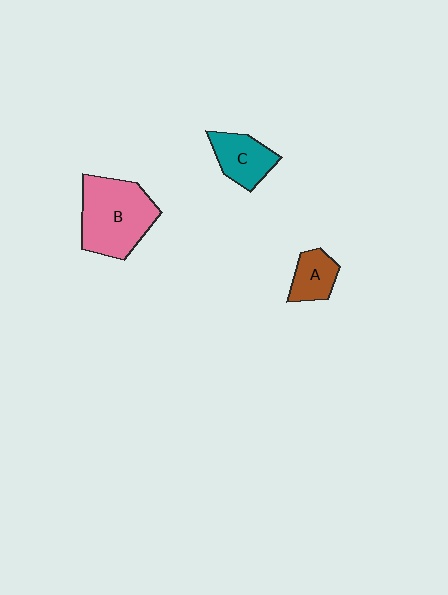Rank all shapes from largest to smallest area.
From largest to smallest: B (pink), C (teal), A (brown).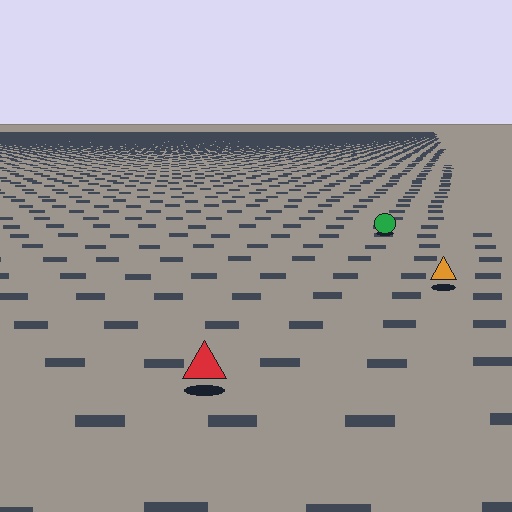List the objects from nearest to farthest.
From nearest to farthest: the red triangle, the orange triangle, the green circle.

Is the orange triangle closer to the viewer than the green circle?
Yes. The orange triangle is closer — you can tell from the texture gradient: the ground texture is coarser near it.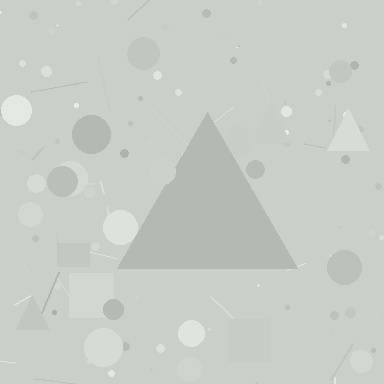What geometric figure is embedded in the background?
A triangle is embedded in the background.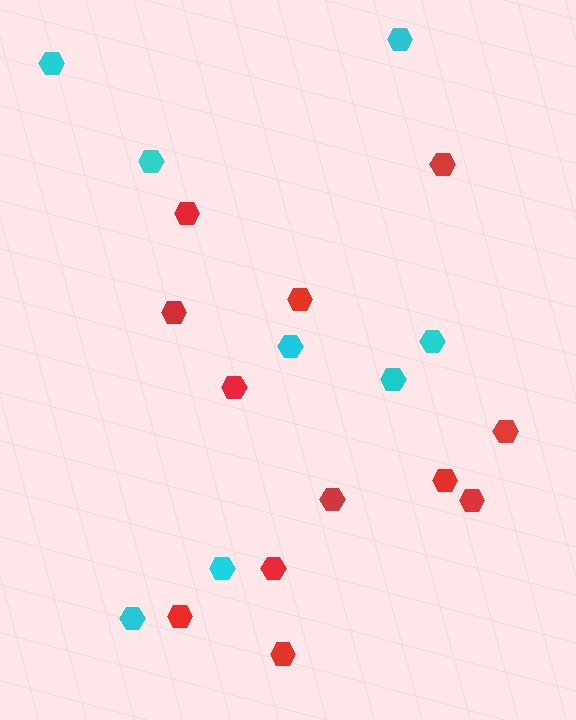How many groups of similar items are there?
There are 2 groups: one group of red hexagons (12) and one group of cyan hexagons (8).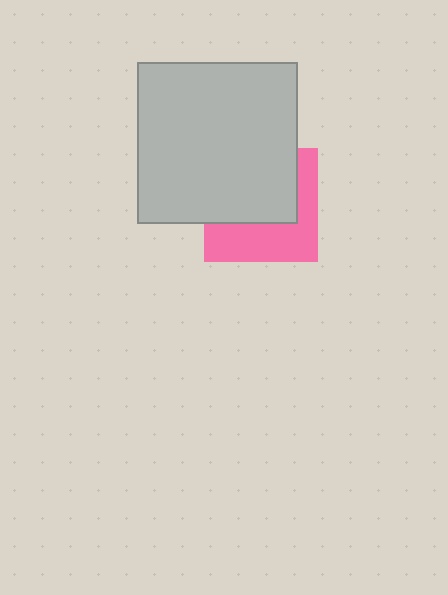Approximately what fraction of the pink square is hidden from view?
Roughly 55% of the pink square is hidden behind the light gray square.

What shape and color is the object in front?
The object in front is a light gray square.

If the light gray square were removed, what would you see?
You would see the complete pink square.